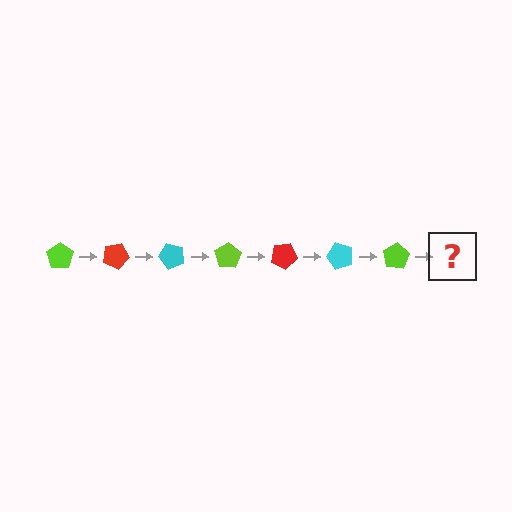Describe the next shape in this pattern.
It should be a red pentagon, rotated 175 degrees from the start.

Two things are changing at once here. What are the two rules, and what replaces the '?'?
The two rules are that it rotates 25 degrees each step and the color cycles through lime, red, and cyan. The '?' should be a red pentagon, rotated 175 degrees from the start.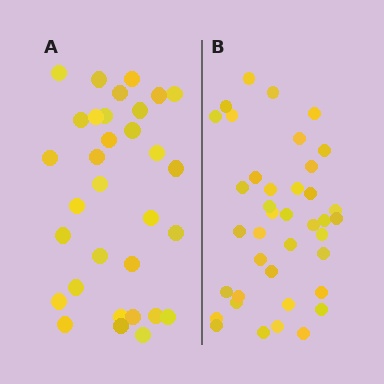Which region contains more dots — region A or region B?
Region B (the right region) has more dots.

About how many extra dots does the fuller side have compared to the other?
Region B has roughly 8 or so more dots than region A.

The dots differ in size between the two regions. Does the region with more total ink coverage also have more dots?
No. Region A has more total ink coverage because its dots are larger, but region B actually contains more individual dots. Total area can be misleading — the number of items is what matters here.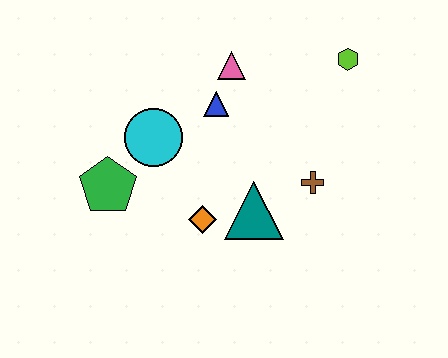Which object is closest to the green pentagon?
The cyan circle is closest to the green pentagon.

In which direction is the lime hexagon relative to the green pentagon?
The lime hexagon is to the right of the green pentagon.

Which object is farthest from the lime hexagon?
The green pentagon is farthest from the lime hexagon.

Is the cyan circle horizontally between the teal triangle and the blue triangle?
No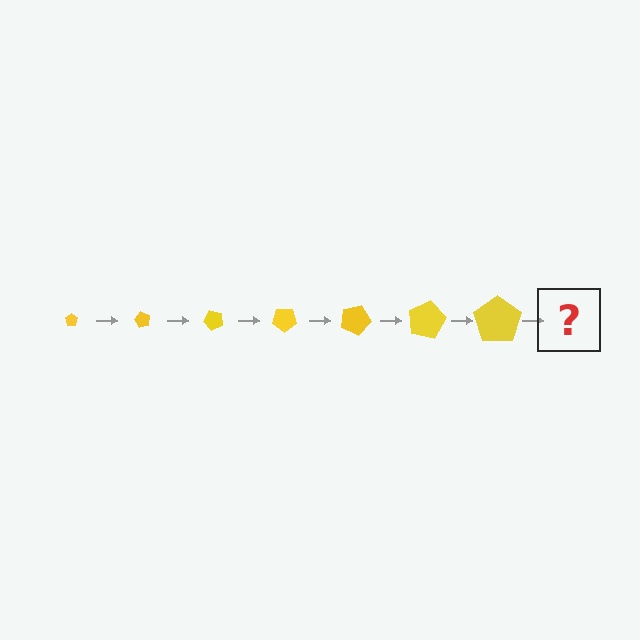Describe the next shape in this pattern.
It should be a pentagon, larger than the previous one and rotated 420 degrees from the start.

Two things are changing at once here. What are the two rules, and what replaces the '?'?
The two rules are that the pentagon grows larger each step and it rotates 60 degrees each step. The '?' should be a pentagon, larger than the previous one and rotated 420 degrees from the start.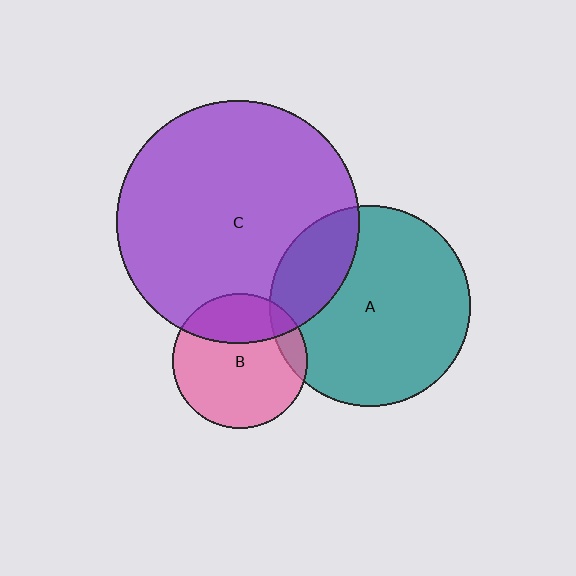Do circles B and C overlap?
Yes.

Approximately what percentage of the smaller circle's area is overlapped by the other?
Approximately 30%.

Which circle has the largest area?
Circle C (purple).